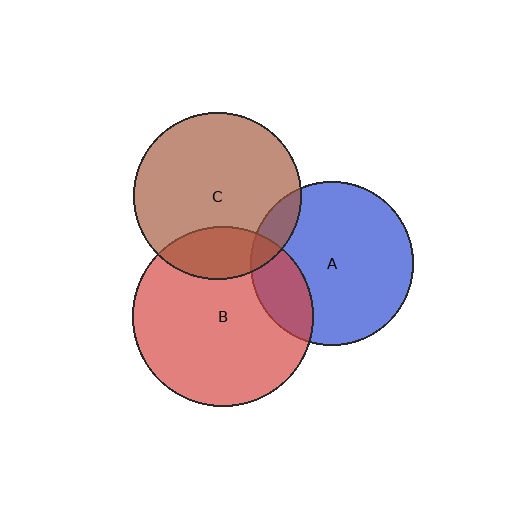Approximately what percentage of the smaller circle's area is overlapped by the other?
Approximately 20%.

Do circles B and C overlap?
Yes.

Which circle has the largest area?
Circle B (red).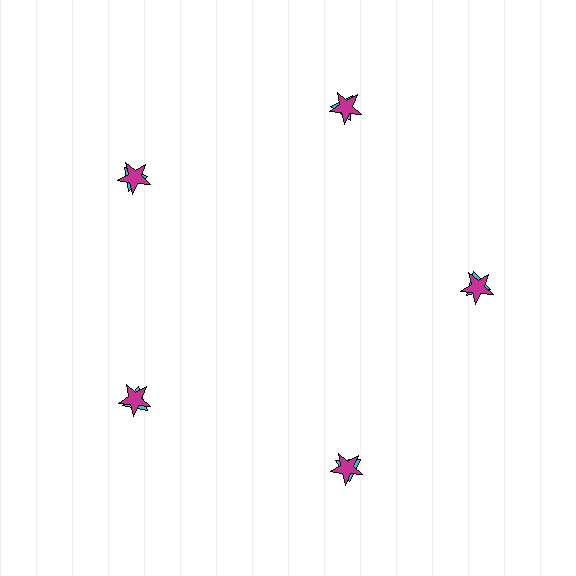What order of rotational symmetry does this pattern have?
This pattern has 5-fold rotational symmetry.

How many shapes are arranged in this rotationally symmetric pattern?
There are 10 shapes, arranged in 5 groups of 2.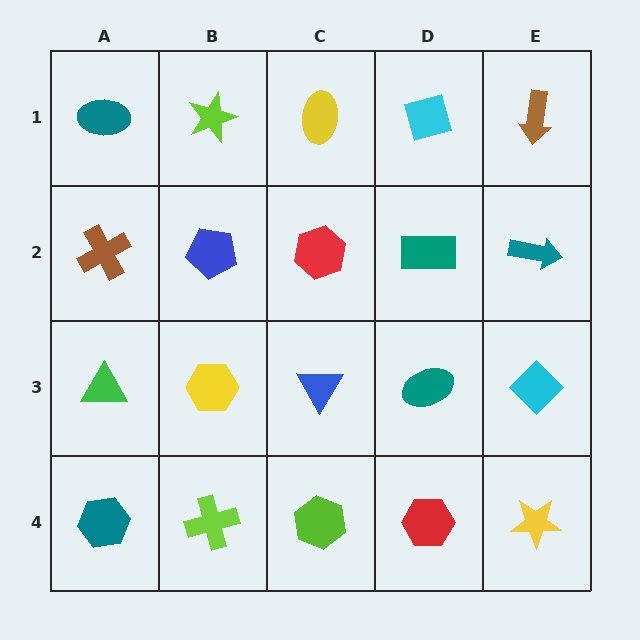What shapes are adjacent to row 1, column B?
A blue pentagon (row 2, column B), a teal ellipse (row 1, column A), a yellow ellipse (row 1, column C).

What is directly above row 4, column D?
A teal ellipse.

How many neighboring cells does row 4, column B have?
3.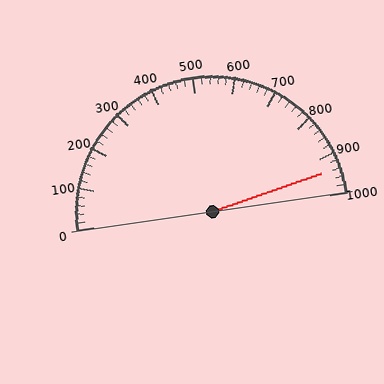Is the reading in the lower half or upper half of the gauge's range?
The reading is in the upper half of the range (0 to 1000).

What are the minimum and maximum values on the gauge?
The gauge ranges from 0 to 1000.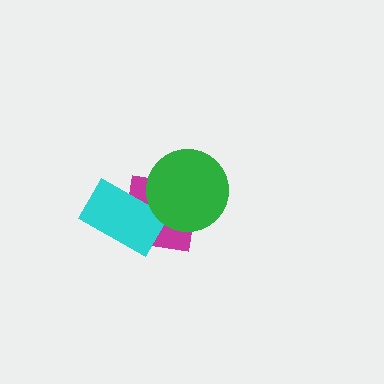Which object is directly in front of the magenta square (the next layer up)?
The cyan rectangle is directly in front of the magenta square.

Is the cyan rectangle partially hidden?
Yes, it is partially covered by another shape.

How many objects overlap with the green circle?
2 objects overlap with the green circle.